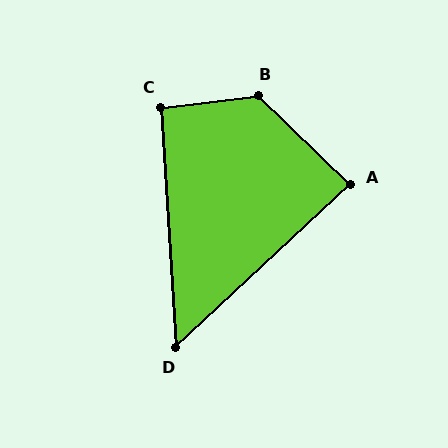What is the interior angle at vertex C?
Approximately 93 degrees (approximately right).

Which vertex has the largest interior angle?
B, at approximately 129 degrees.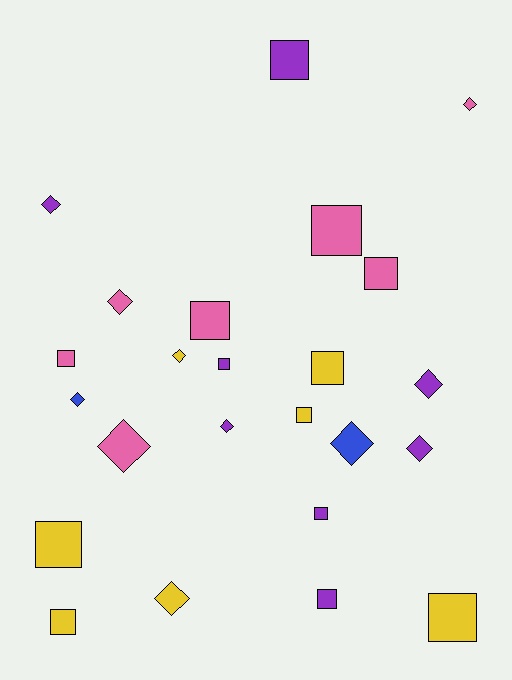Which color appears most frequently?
Purple, with 8 objects.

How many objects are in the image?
There are 24 objects.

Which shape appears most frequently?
Square, with 13 objects.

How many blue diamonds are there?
There are 2 blue diamonds.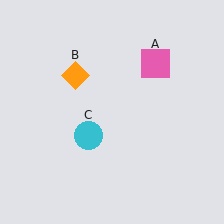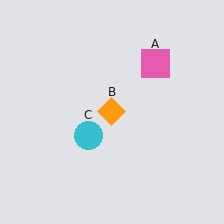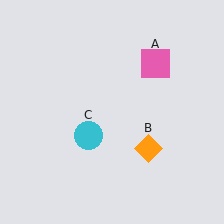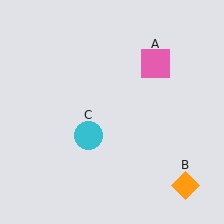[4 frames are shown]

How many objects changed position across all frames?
1 object changed position: orange diamond (object B).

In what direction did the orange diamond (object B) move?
The orange diamond (object B) moved down and to the right.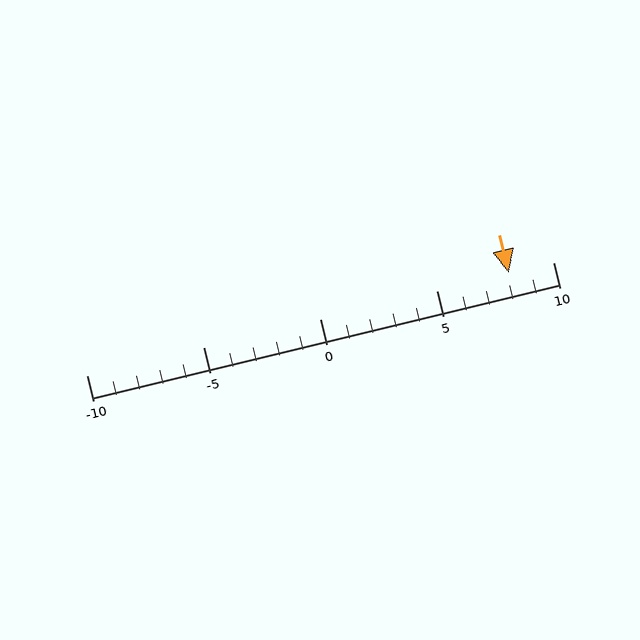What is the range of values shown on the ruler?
The ruler shows values from -10 to 10.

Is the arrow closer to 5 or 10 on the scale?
The arrow is closer to 10.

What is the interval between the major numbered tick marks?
The major tick marks are spaced 5 units apart.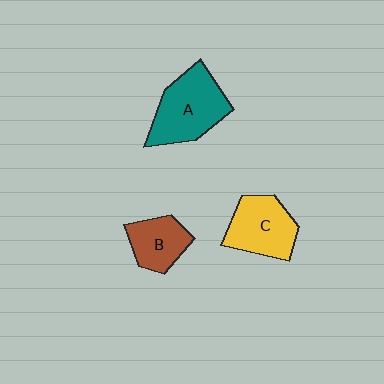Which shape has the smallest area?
Shape B (brown).